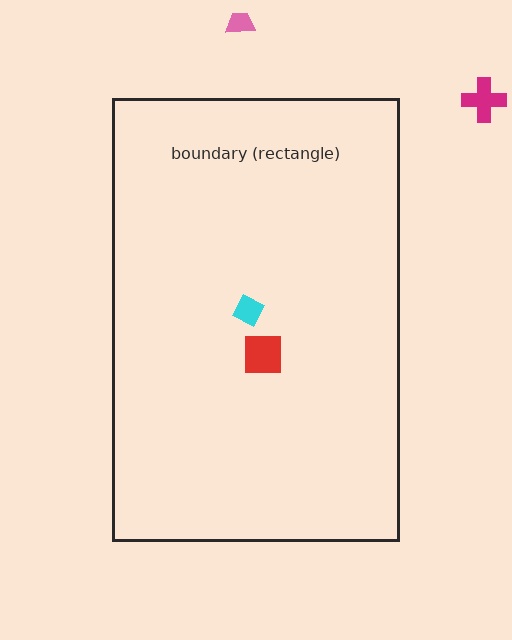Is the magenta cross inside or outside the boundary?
Outside.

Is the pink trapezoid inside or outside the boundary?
Outside.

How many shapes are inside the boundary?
2 inside, 2 outside.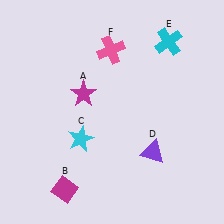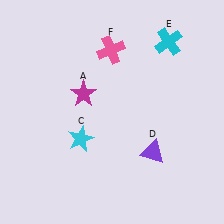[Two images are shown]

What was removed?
The magenta diamond (B) was removed in Image 2.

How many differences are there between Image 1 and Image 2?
There is 1 difference between the two images.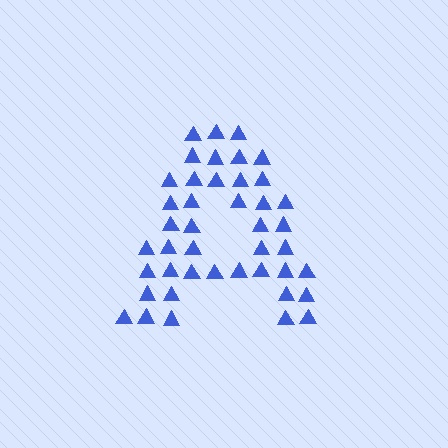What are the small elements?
The small elements are triangles.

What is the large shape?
The large shape is the letter A.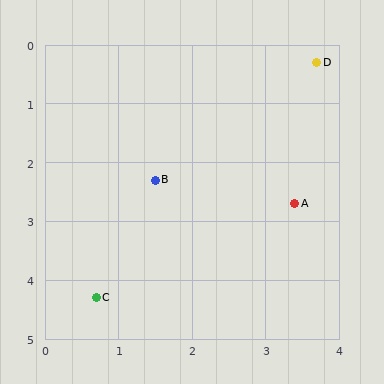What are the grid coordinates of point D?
Point D is at approximately (3.7, 0.3).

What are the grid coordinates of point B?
Point B is at approximately (1.5, 2.3).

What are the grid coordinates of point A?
Point A is at approximately (3.4, 2.7).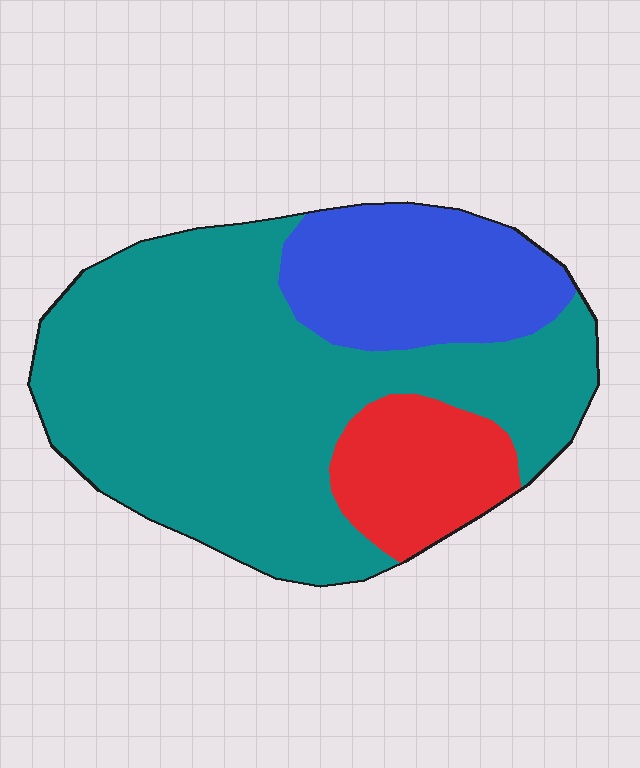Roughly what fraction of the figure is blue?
Blue covers 21% of the figure.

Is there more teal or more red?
Teal.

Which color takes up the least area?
Red, at roughly 15%.